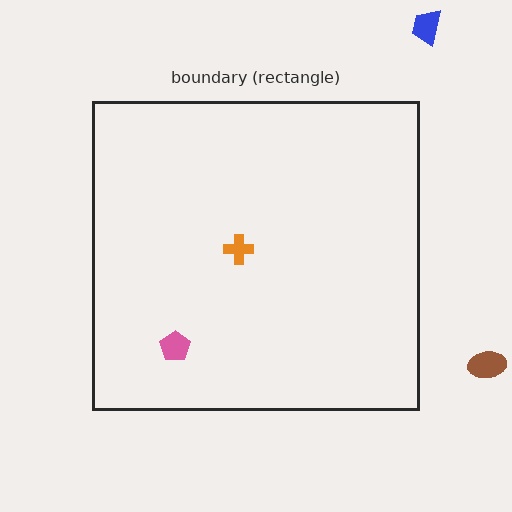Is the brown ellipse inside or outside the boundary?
Outside.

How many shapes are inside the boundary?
2 inside, 2 outside.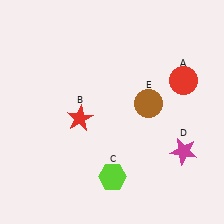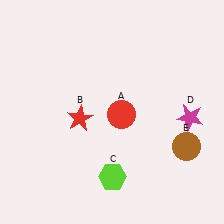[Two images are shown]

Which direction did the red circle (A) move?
The red circle (A) moved left.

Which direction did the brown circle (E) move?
The brown circle (E) moved down.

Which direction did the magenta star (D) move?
The magenta star (D) moved up.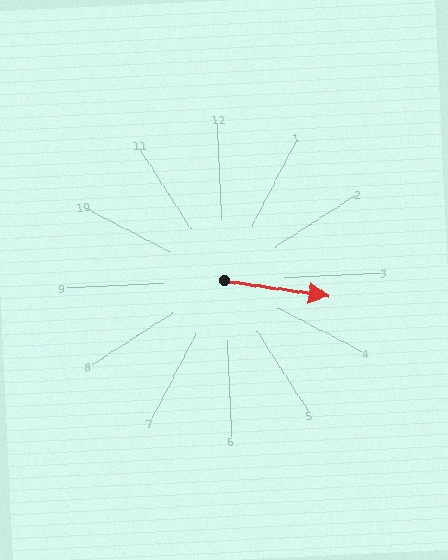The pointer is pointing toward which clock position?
Roughly 3 o'clock.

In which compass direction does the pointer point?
East.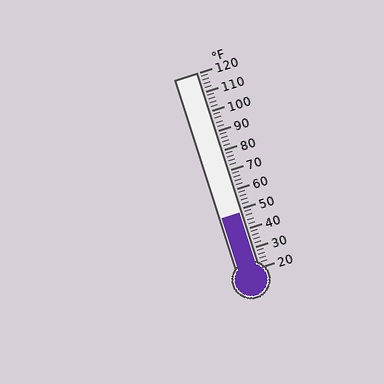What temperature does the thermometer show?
The thermometer shows approximately 48°F.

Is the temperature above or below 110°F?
The temperature is below 110°F.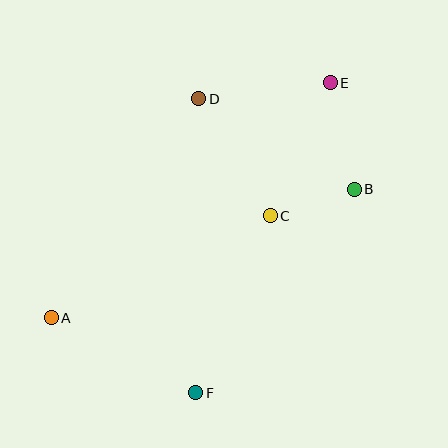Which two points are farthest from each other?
Points A and E are farthest from each other.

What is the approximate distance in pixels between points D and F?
The distance between D and F is approximately 294 pixels.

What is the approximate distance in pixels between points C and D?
The distance between C and D is approximately 137 pixels.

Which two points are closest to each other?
Points B and C are closest to each other.